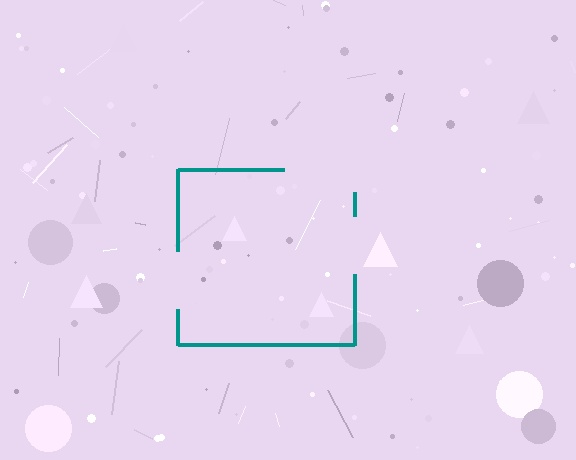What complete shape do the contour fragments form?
The contour fragments form a square.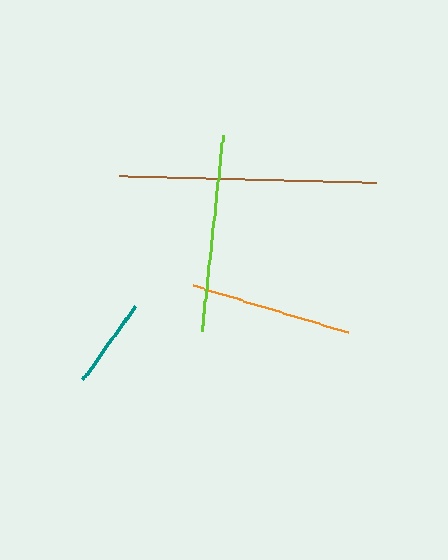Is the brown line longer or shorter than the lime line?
The brown line is longer than the lime line.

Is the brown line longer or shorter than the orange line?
The brown line is longer than the orange line.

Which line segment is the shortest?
The teal line is the shortest at approximately 91 pixels.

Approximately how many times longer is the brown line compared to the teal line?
The brown line is approximately 2.8 times the length of the teal line.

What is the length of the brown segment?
The brown segment is approximately 257 pixels long.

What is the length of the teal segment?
The teal segment is approximately 91 pixels long.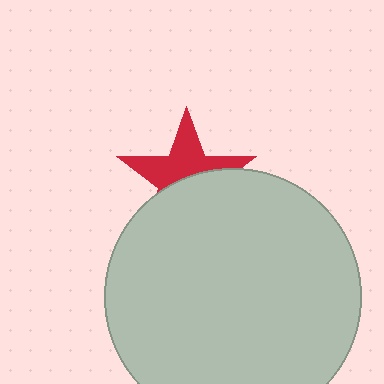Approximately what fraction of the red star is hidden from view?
Roughly 50% of the red star is hidden behind the light gray circle.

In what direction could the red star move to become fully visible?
The red star could move up. That would shift it out from behind the light gray circle entirely.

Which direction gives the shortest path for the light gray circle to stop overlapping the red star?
Moving down gives the shortest separation.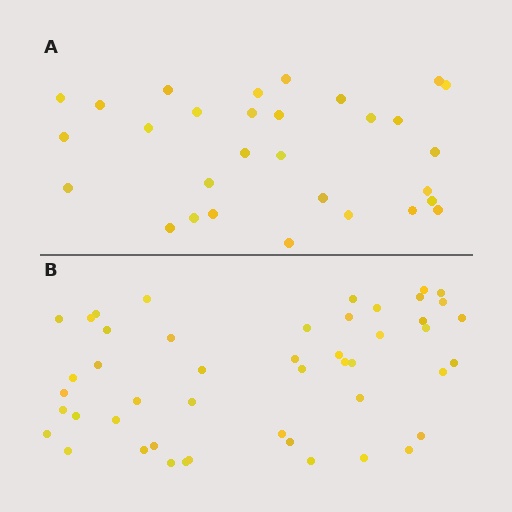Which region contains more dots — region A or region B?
Region B (the bottom region) has more dots.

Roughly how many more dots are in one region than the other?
Region B has approximately 20 more dots than region A.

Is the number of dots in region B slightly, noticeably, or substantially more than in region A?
Region B has substantially more. The ratio is roughly 1.6 to 1.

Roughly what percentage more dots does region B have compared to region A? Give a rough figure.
About 60% more.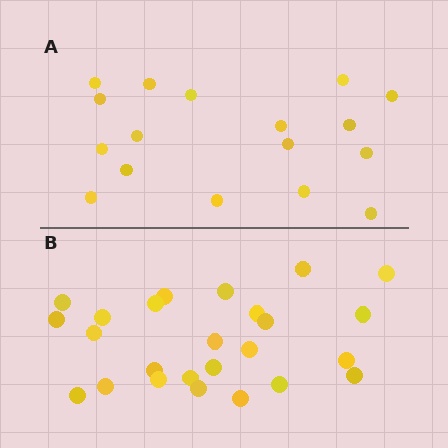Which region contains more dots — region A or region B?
Region B (the bottom region) has more dots.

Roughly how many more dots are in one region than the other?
Region B has roughly 8 or so more dots than region A.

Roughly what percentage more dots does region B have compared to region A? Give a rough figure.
About 45% more.